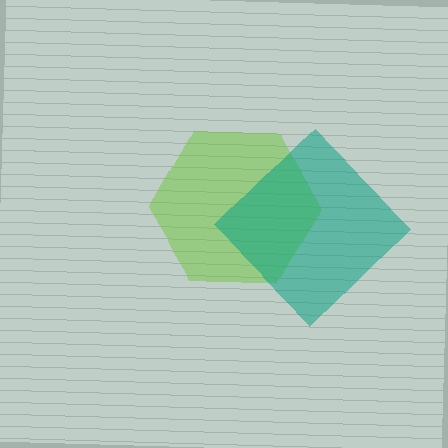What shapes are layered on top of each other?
The layered shapes are: a lime hexagon, a teal diamond.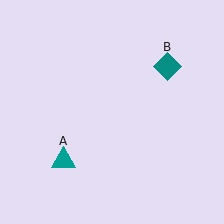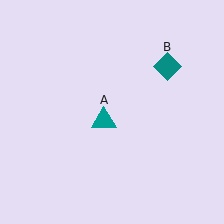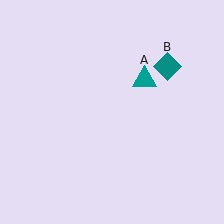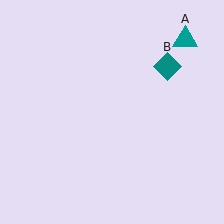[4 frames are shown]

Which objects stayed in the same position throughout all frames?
Teal diamond (object B) remained stationary.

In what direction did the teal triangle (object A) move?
The teal triangle (object A) moved up and to the right.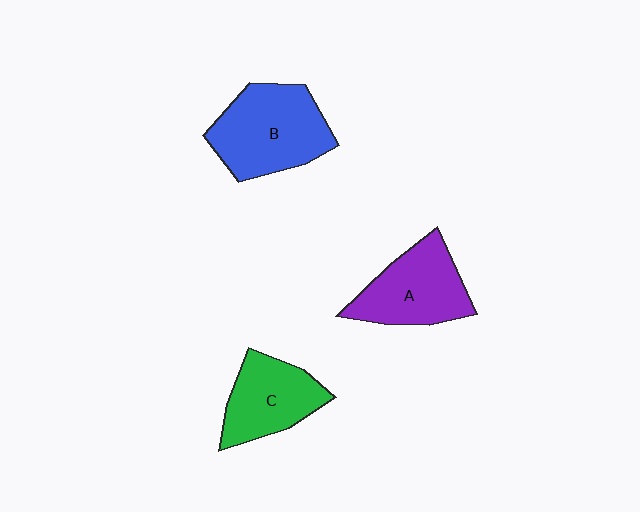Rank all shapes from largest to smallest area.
From largest to smallest: B (blue), A (purple), C (green).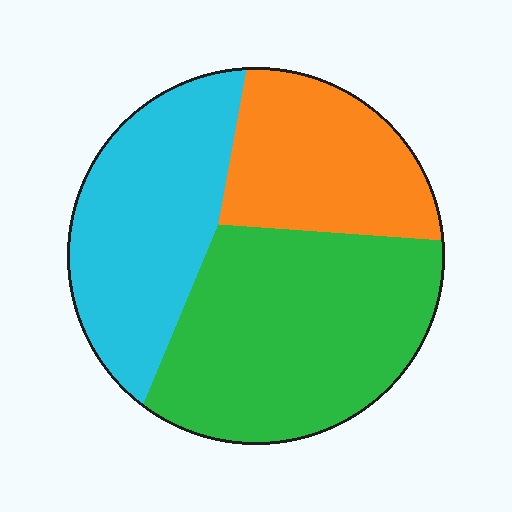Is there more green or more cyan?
Green.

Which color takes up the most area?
Green, at roughly 45%.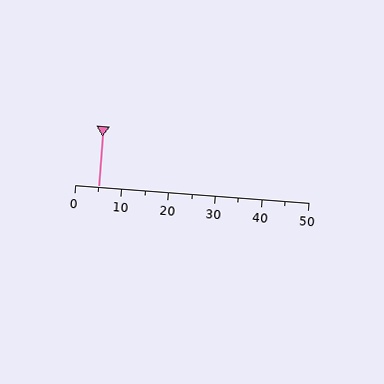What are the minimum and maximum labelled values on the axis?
The axis runs from 0 to 50.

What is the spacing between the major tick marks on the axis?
The major ticks are spaced 10 apart.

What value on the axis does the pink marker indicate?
The marker indicates approximately 5.